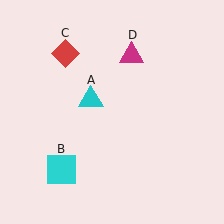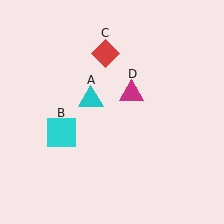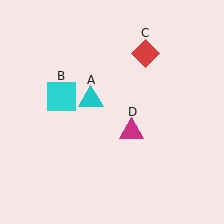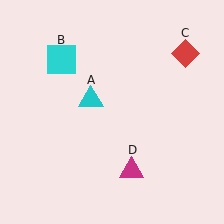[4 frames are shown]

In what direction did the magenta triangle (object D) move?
The magenta triangle (object D) moved down.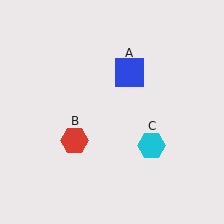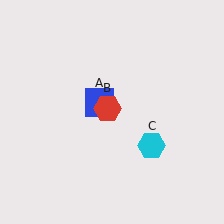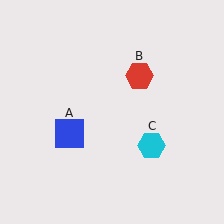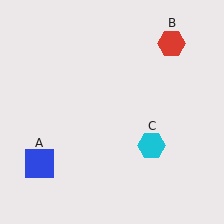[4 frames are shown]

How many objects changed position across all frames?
2 objects changed position: blue square (object A), red hexagon (object B).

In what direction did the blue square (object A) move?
The blue square (object A) moved down and to the left.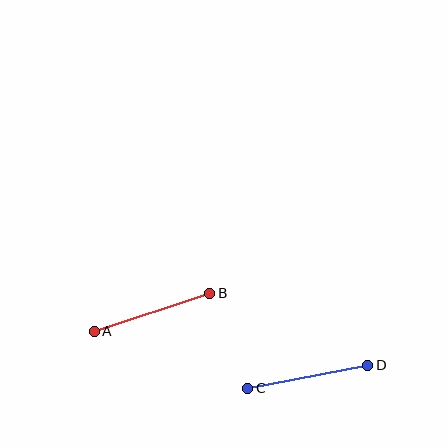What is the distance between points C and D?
The distance is approximately 122 pixels.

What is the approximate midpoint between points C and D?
The midpoint is at approximately (308, 377) pixels.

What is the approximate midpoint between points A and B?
The midpoint is at approximately (152, 312) pixels.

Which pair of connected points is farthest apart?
Points C and D are farthest apart.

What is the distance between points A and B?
The distance is approximately 122 pixels.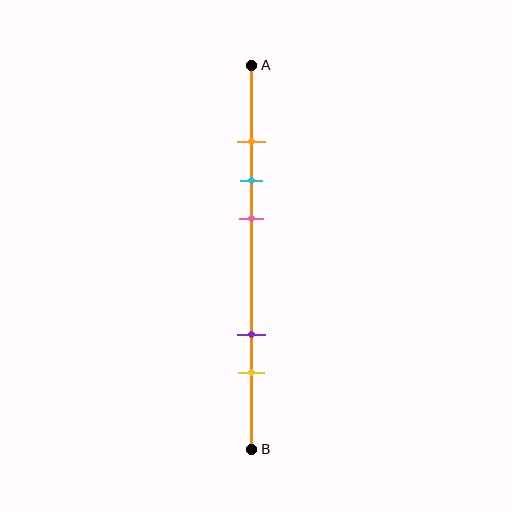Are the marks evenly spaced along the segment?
No, the marks are not evenly spaced.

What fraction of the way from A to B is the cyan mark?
The cyan mark is approximately 30% (0.3) of the way from A to B.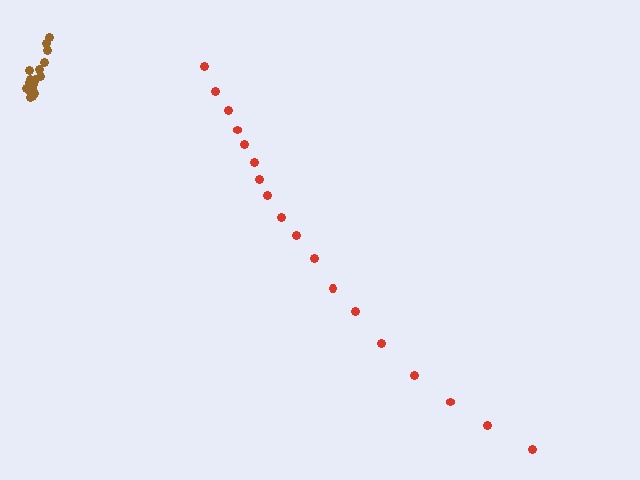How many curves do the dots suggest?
There are 2 distinct paths.